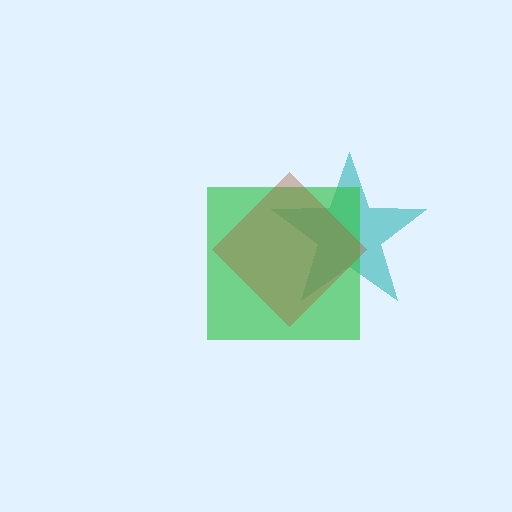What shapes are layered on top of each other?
The layered shapes are: a teal star, a green square, a brown diamond.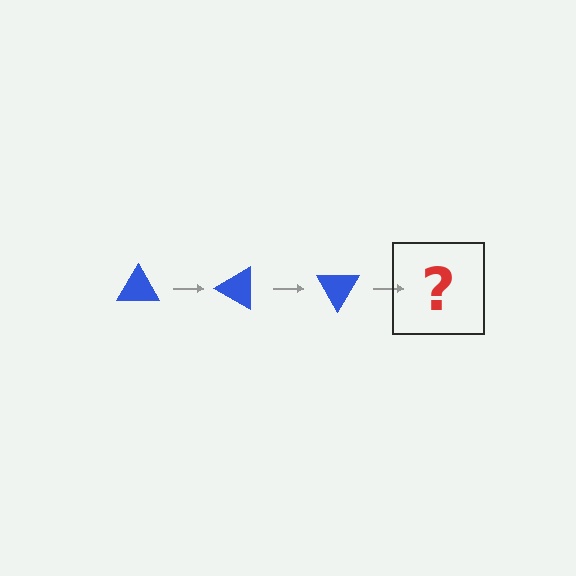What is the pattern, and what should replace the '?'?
The pattern is that the triangle rotates 30 degrees each step. The '?' should be a blue triangle rotated 90 degrees.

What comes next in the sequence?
The next element should be a blue triangle rotated 90 degrees.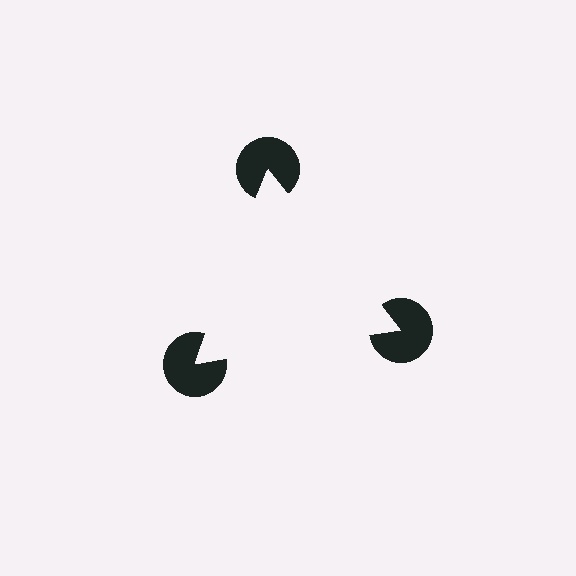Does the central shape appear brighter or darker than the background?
It typically appears slightly brighter than the background, even though no actual brightness change is drawn.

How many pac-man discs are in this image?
There are 3 — one at each vertex of the illusory triangle.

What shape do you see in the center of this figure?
An illusory triangle — its edges are inferred from the aligned wedge cuts in the pac-man discs, not physically drawn.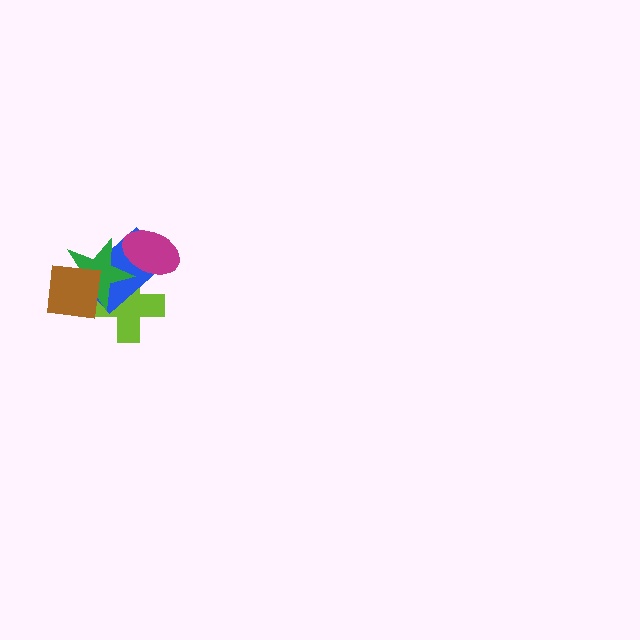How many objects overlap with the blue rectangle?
4 objects overlap with the blue rectangle.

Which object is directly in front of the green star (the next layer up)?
The magenta ellipse is directly in front of the green star.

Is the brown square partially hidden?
No, no other shape covers it.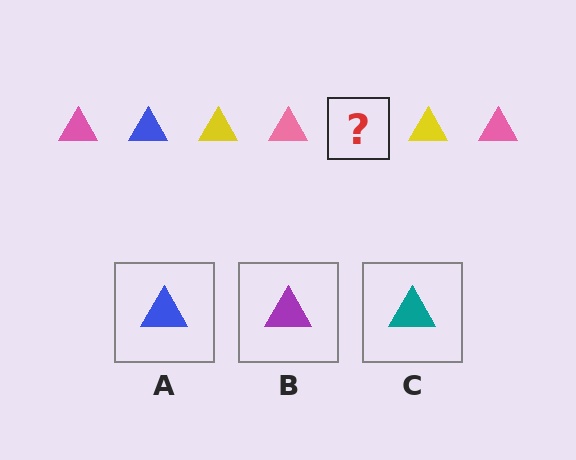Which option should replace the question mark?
Option A.